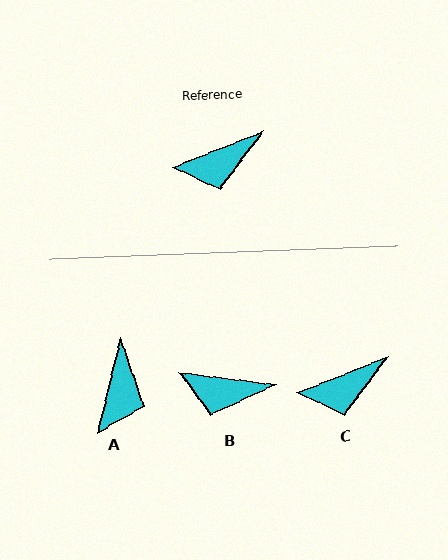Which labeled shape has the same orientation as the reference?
C.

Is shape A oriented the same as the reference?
No, it is off by about 55 degrees.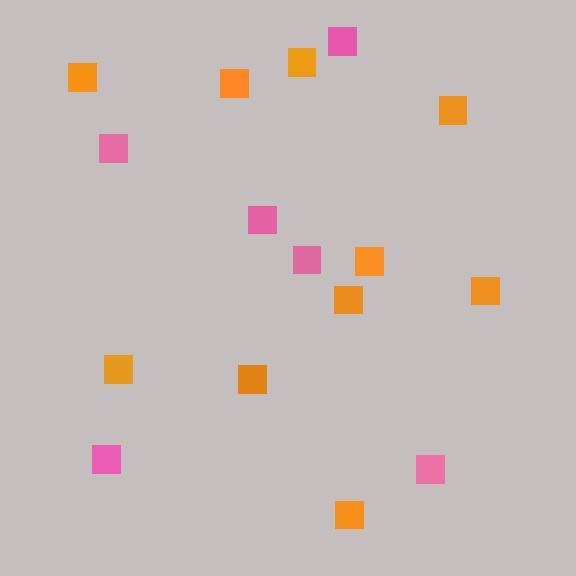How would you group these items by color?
There are 2 groups: one group of pink squares (6) and one group of orange squares (10).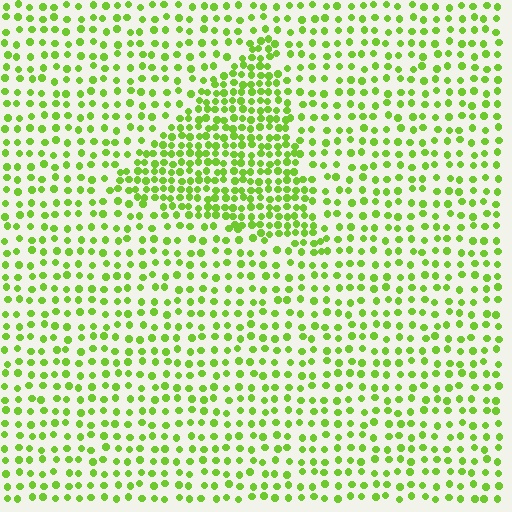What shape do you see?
I see a triangle.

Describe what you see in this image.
The image contains small lime elements arranged at two different densities. A triangle-shaped region is visible where the elements are more densely packed than the surrounding area.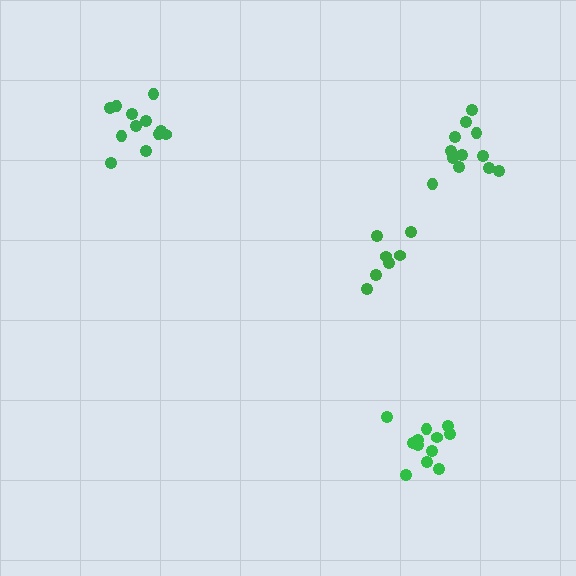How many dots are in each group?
Group 1: 12 dots, Group 2: 7 dots, Group 3: 12 dots, Group 4: 12 dots (43 total).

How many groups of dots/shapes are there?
There are 4 groups.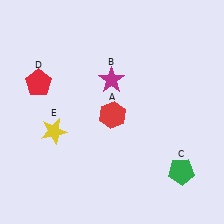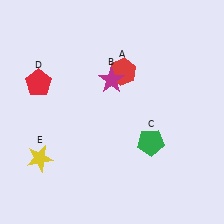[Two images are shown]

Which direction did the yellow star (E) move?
The yellow star (E) moved down.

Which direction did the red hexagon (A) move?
The red hexagon (A) moved up.